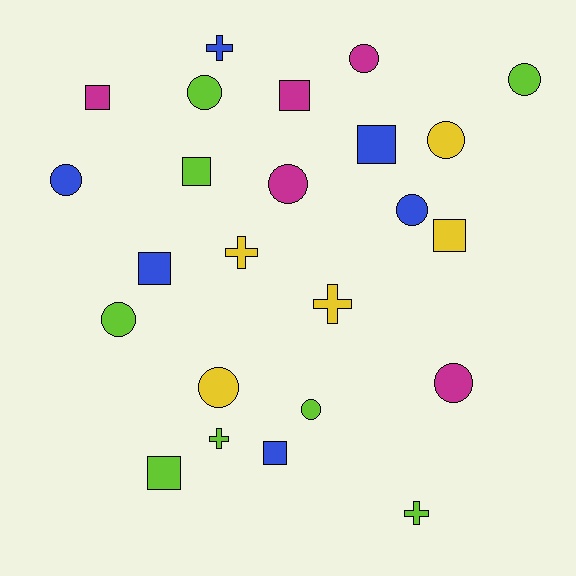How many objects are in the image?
There are 24 objects.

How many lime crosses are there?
There are 2 lime crosses.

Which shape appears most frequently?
Circle, with 11 objects.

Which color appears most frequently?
Lime, with 8 objects.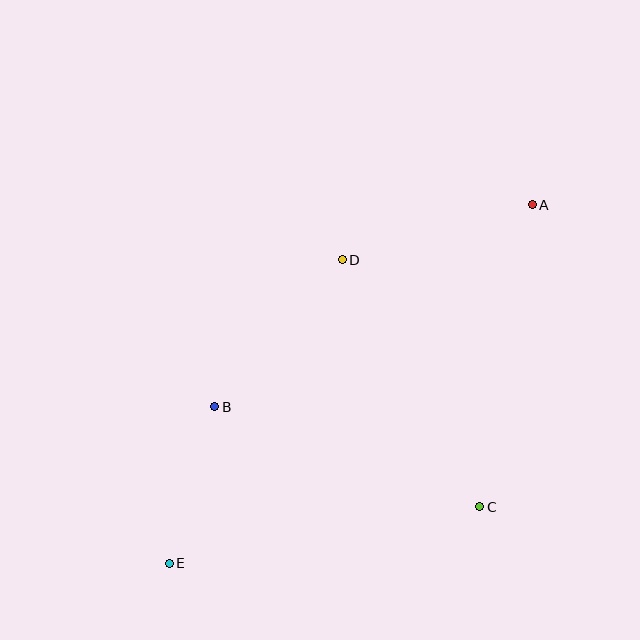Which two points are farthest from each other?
Points A and E are farthest from each other.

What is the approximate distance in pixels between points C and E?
The distance between C and E is approximately 316 pixels.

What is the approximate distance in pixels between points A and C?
The distance between A and C is approximately 307 pixels.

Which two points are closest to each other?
Points B and E are closest to each other.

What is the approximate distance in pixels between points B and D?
The distance between B and D is approximately 195 pixels.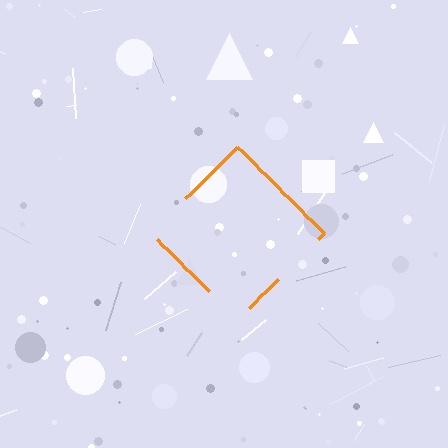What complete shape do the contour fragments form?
The contour fragments form a diamond.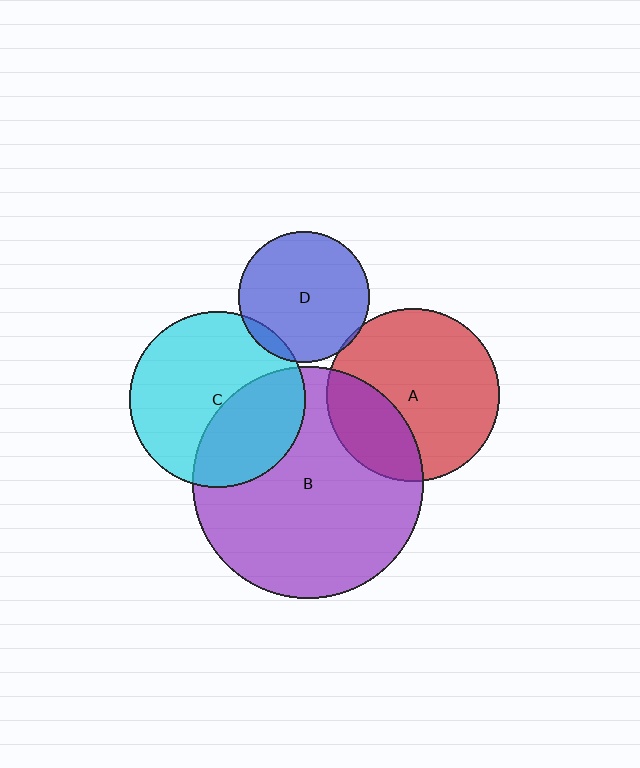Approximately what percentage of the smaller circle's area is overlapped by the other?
Approximately 5%.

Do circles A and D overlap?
Yes.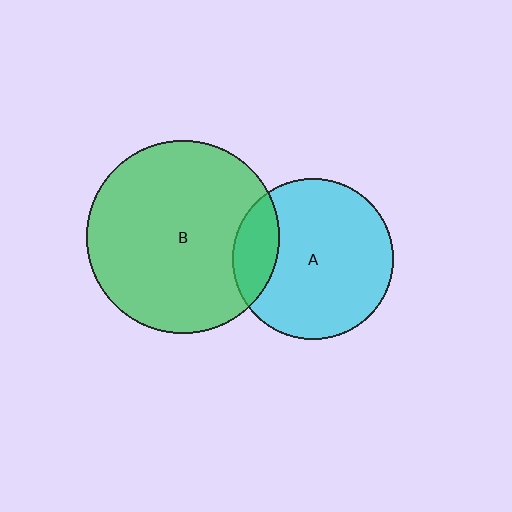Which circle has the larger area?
Circle B (green).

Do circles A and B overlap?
Yes.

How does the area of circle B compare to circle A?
Approximately 1.4 times.